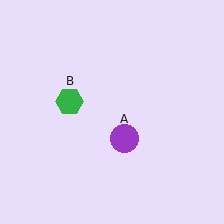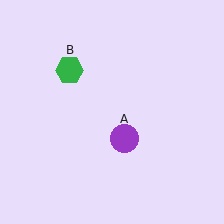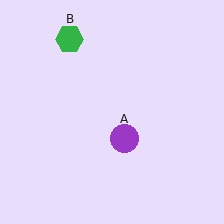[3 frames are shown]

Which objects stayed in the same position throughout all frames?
Purple circle (object A) remained stationary.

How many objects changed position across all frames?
1 object changed position: green hexagon (object B).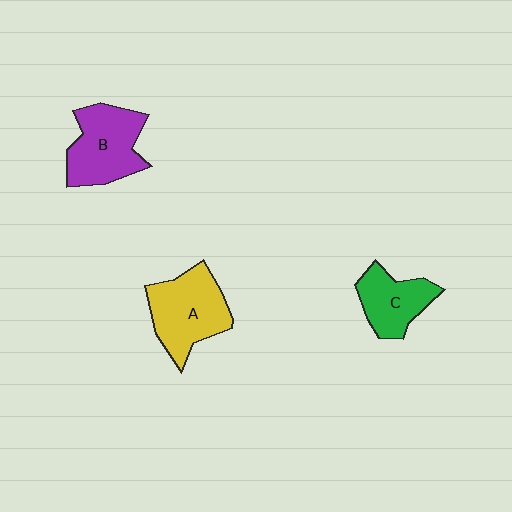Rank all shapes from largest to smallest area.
From largest to smallest: A (yellow), B (purple), C (green).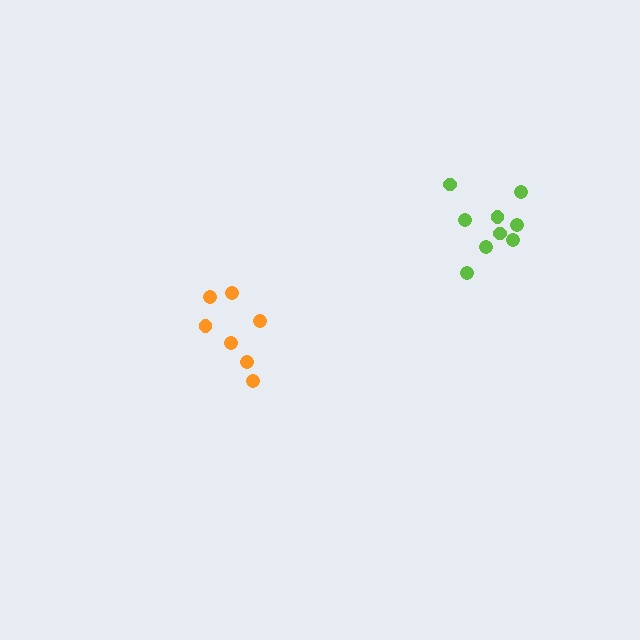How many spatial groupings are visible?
There are 2 spatial groupings.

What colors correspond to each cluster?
The clusters are colored: orange, lime.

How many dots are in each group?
Group 1: 7 dots, Group 2: 9 dots (16 total).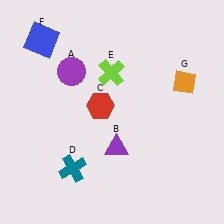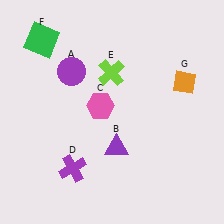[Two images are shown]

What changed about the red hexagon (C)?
In Image 1, C is red. In Image 2, it changed to pink.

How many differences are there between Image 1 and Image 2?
There are 3 differences between the two images.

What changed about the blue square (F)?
In Image 1, F is blue. In Image 2, it changed to green.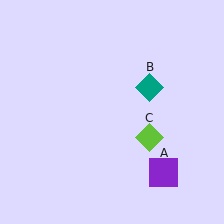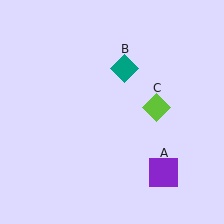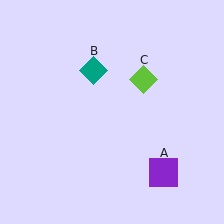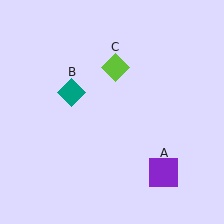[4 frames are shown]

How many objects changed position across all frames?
2 objects changed position: teal diamond (object B), lime diamond (object C).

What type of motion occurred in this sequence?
The teal diamond (object B), lime diamond (object C) rotated counterclockwise around the center of the scene.